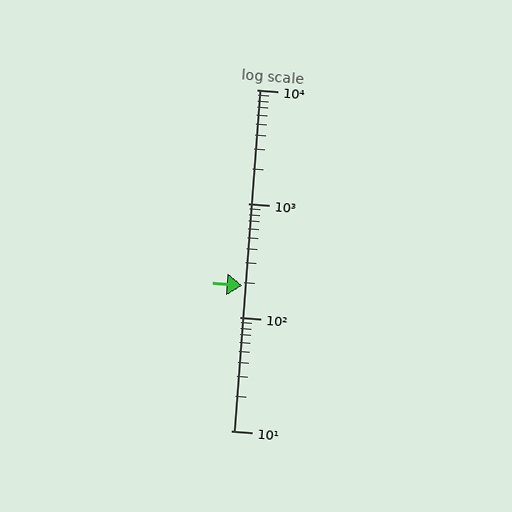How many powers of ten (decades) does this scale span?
The scale spans 3 decades, from 10 to 10000.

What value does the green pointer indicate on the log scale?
The pointer indicates approximately 190.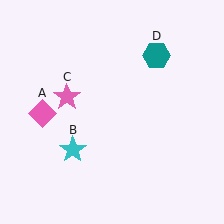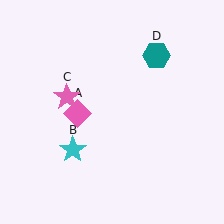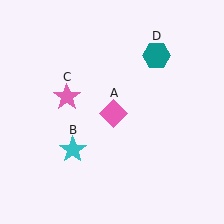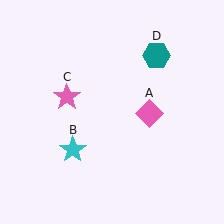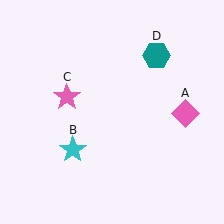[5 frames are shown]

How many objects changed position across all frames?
1 object changed position: pink diamond (object A).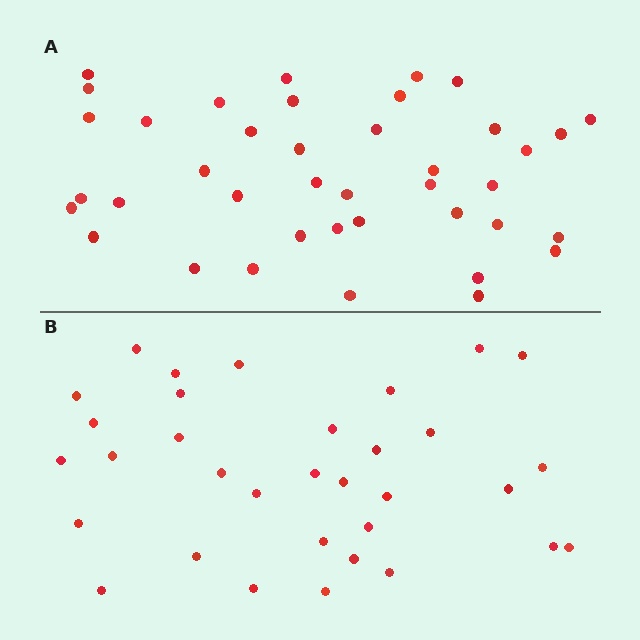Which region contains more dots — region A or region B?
Region A (the top region) has more dots.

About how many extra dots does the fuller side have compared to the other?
Region A has roughly 8 or so more dots than region B.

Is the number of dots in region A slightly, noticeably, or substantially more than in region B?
Region A has only slightly more — the two regions are fairly close. The ratio is roughly 1.2 to 1.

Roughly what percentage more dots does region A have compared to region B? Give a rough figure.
About 20% more.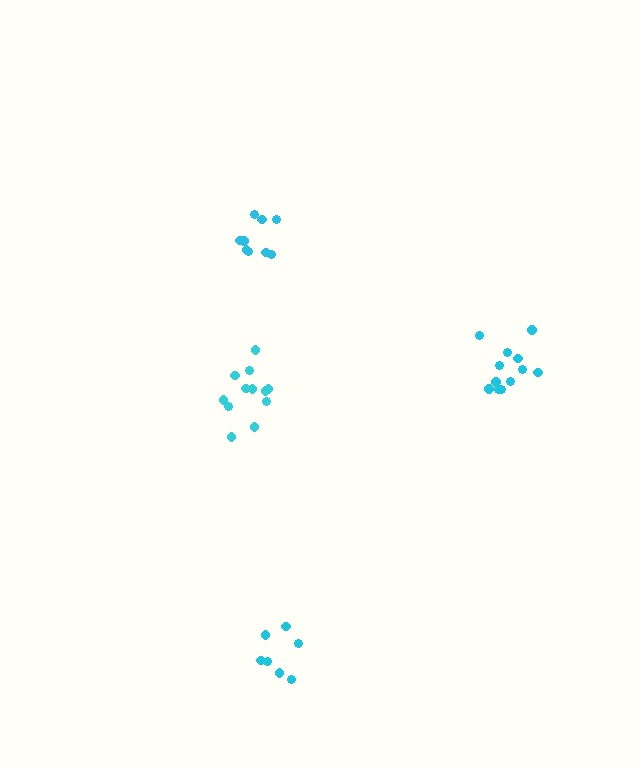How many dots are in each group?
Group 1: 13 dots, Group 2: 12 dots, Group 3: 9 dots, Group 4: 7 dots (41 total).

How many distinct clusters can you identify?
There are 4 distinct clusters.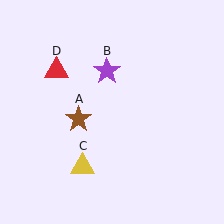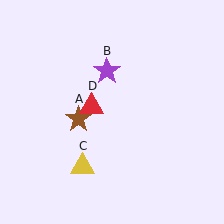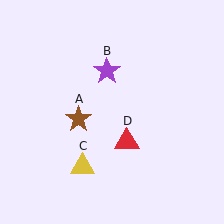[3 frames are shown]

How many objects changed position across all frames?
1 object changed position: red triangle (object D).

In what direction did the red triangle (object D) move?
The red triangle (object D) moved down and to the right.